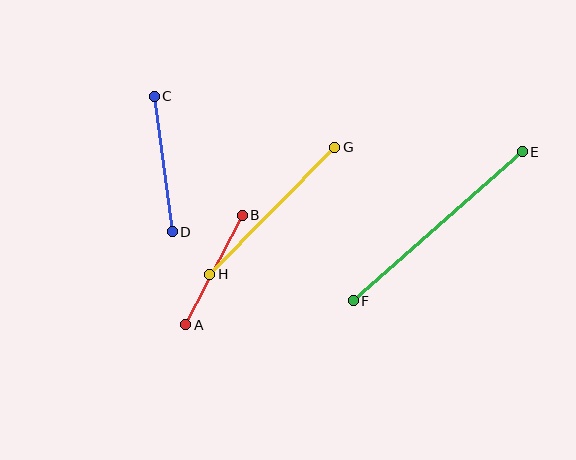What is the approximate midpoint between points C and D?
The midpoint is at approximately (163, 164) pixels.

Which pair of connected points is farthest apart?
Points E and F are farthest apart.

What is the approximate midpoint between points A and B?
The midpoint is at approximately (214, 270) pixels.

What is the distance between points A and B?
The distance is approximately 123 pixels.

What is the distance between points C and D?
The distance is approximately 137 pixels.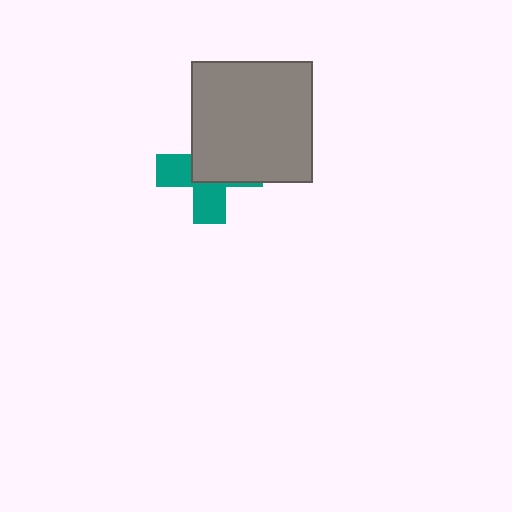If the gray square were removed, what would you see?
You would see the complete teal cross.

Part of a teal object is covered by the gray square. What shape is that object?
It is a cross.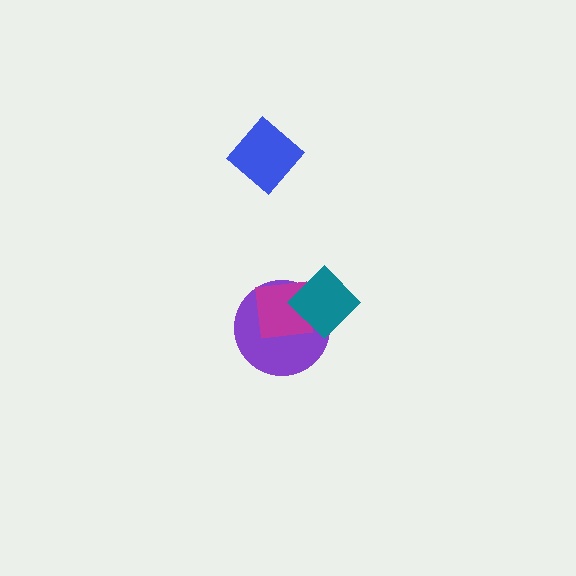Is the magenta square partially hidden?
Yes, it is partially covered by another shape.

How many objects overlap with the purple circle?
2 objects overlap with the purple circle.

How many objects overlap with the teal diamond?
2 objects overlap with the teal diamond.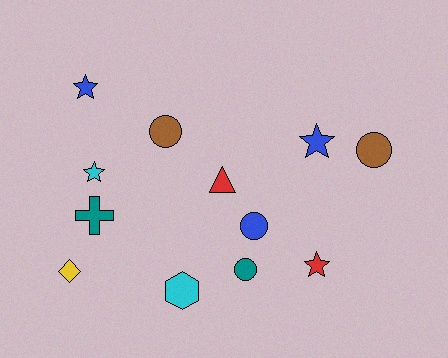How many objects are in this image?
There are 12 objects.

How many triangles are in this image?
There is 1 triangle.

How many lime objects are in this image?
There are no lime objects.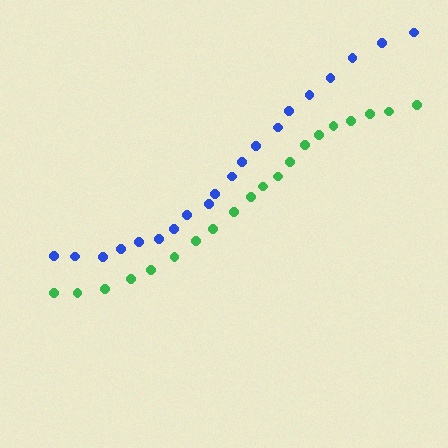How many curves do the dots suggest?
There are 2 distinct paths.